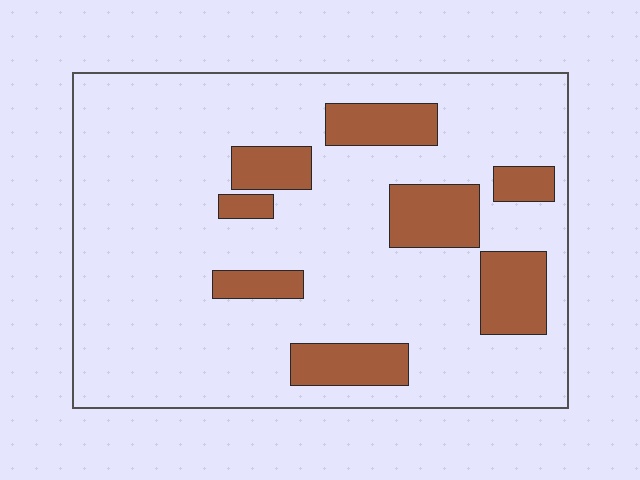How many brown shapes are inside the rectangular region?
8.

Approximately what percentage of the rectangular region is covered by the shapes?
Approximately 20%.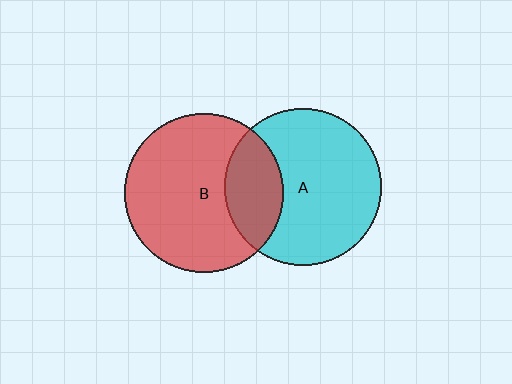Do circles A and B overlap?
Yes.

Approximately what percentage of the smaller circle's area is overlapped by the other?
Approximately 25%.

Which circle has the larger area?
Circle B (red).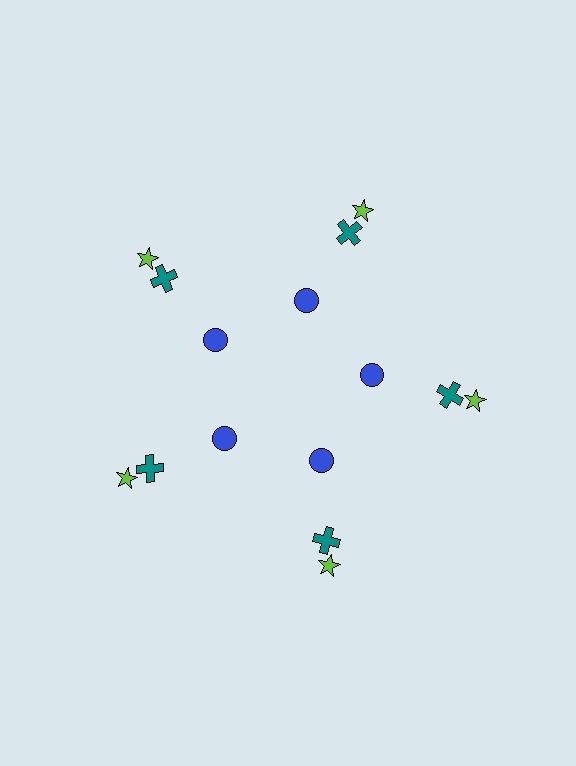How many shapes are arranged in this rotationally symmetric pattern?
There are 15 shapes, arranged in 5 groups of 3.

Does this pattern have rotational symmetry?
Yes, this pattern has 5-fold rotational symmetry. It looks the same after rotating 72 degrees around the center.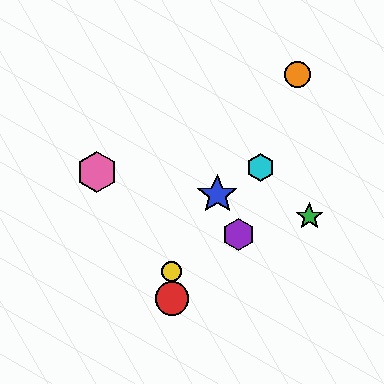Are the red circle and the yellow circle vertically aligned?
Yes, both are at x≈172.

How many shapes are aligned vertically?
2 shapes (the red circle, the yellow circle) are aligned vertically.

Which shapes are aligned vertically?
The red circle, the yellow circle are aligned vertically.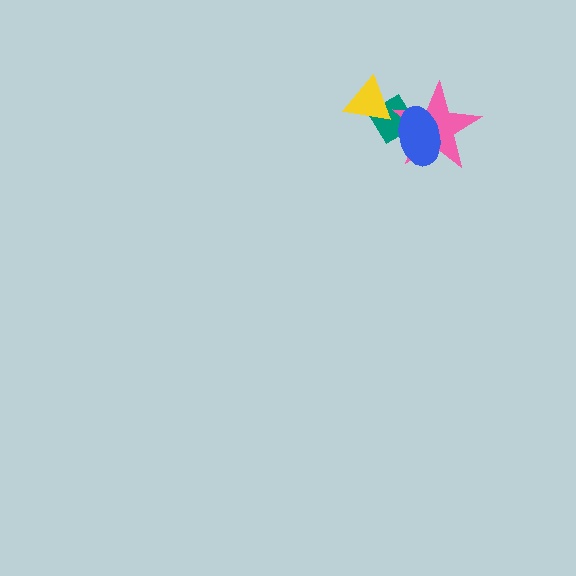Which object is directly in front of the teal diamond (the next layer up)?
The yellow triangle is directly in front of the teal diamond.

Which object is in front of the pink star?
The blue ellipse is in front of the pink star.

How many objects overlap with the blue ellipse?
2 objects overlap with the blue ellipse.